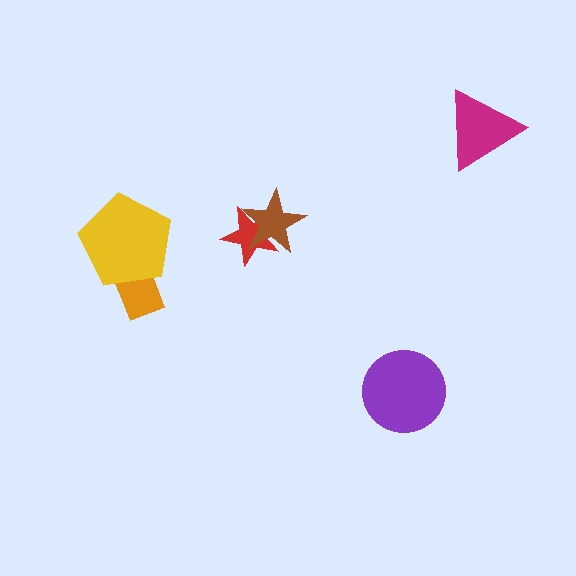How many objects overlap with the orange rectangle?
1 object overlaps with the orange rectangle.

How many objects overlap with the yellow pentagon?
1 object overlaps with the yellow pentagon.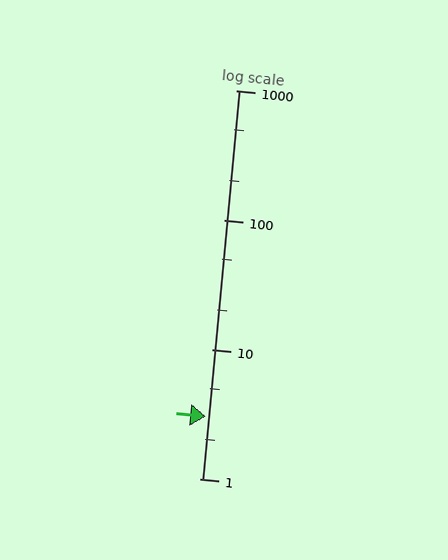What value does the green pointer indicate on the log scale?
The pointer indicates approximately 3.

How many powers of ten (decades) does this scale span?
The scale spans 3 decades, from 1 to 1000.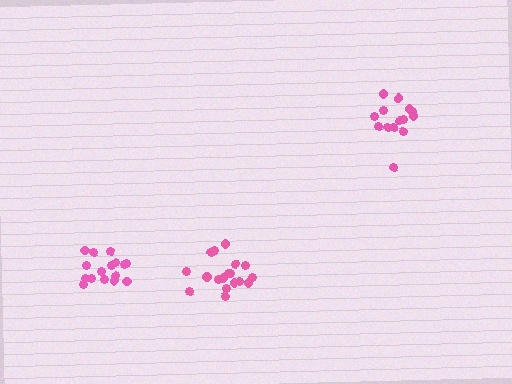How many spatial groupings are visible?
There are 3 spatial groupings.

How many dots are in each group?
Group 1: 14 dots, Group 2: 18 dots, Group 3: 16 dots (48 total).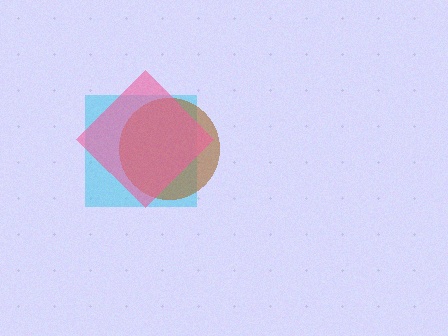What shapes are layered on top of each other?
The layered shapes are: a cyan square, a brown circle, a pink diamond.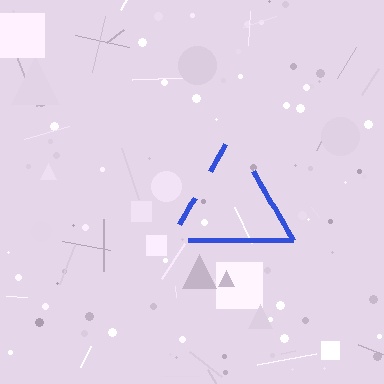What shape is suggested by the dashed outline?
The dashed outline suggests a triangle.